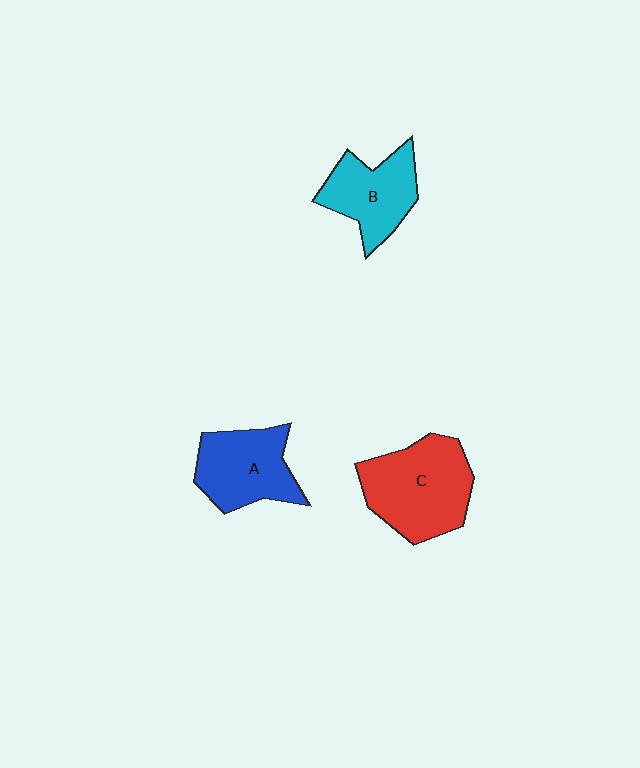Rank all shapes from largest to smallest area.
From largest to smallest: C (red), A (blue), B (cyan).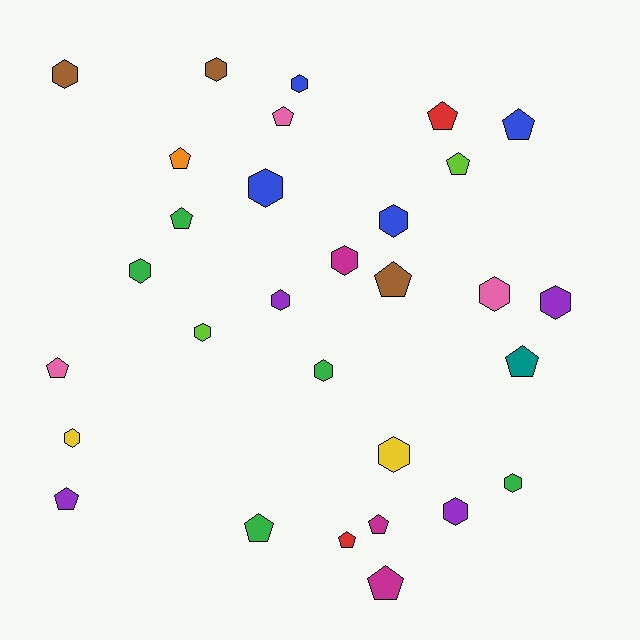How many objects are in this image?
There are 30 objects.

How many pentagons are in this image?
There are 14 pentagons.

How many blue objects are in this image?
There are 4 blue objects.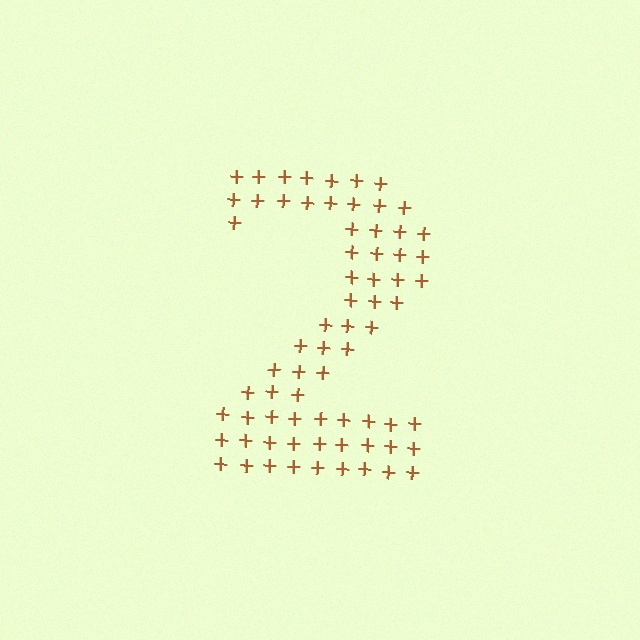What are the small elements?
The small elements are plus signs.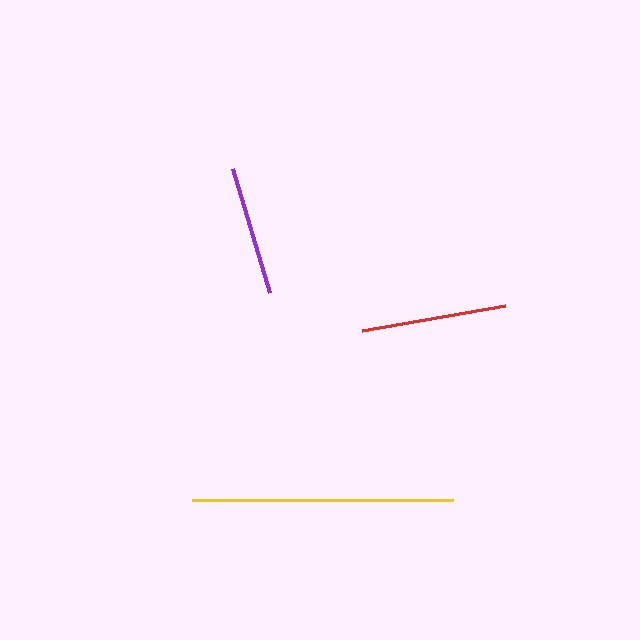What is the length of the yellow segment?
The yellow segment is approximately 261 pixels long.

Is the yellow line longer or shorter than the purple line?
The yellow line is longer than the purple line.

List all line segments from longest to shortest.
From longest to shortest: yellow, red, purple.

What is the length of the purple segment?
The purple segment is approximately 130 pixels long.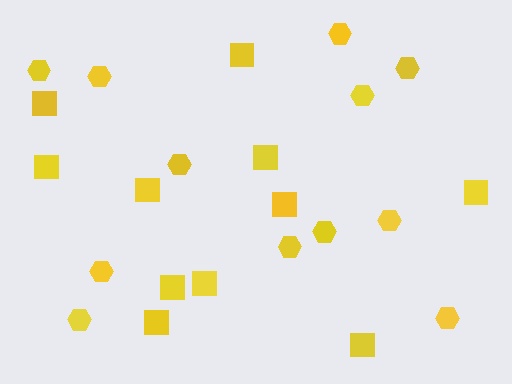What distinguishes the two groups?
There are 2 groups: one group of squares (11) and one group of hexagons (12).